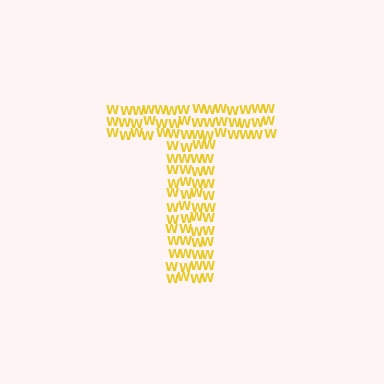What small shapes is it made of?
It is made of small letter W's.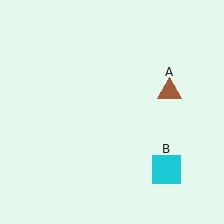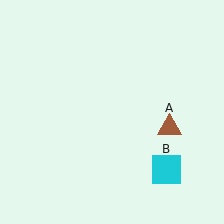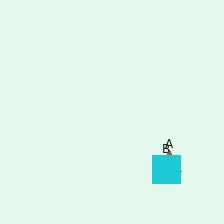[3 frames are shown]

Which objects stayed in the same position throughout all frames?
Cyan square (object B) remained stationary.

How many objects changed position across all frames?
1 object changed position: brown triangle (object A).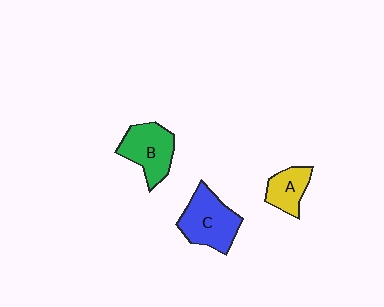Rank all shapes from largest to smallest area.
From largest to smallest: C (blue), B (green), A (yellow).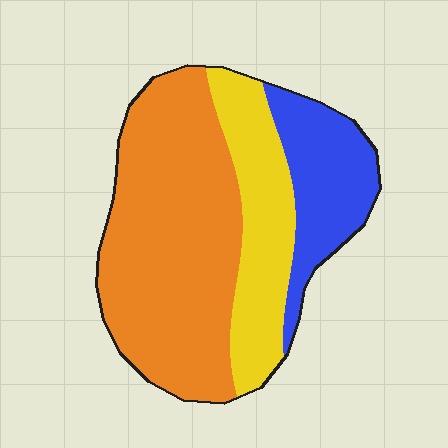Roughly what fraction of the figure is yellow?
Yellow takes up about one quarter (1/4) of the figure.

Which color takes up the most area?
Orange, at roughly 55%.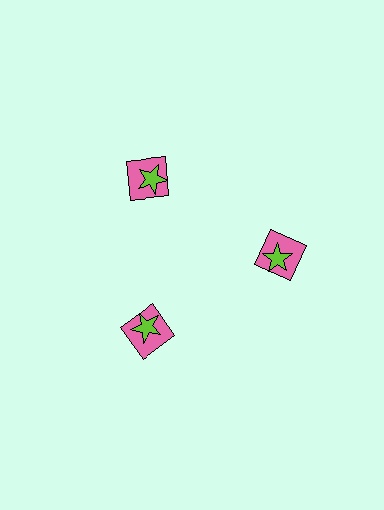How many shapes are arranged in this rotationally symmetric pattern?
There are 6 shapes, arranged in 3 groups of 2.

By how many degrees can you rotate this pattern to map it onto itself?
The pattern maps onto itself every 120 degrees of rotation.